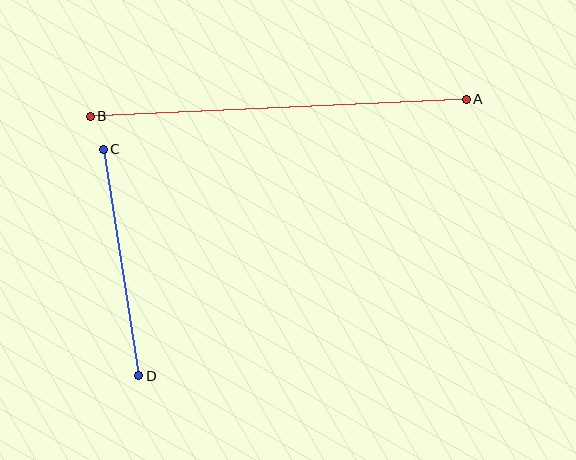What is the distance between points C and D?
The distance is approximately 229 pixels.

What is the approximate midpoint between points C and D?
The midpoint is at approximately (121, 262) pixels.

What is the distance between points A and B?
The distance is approximately 376 pixels.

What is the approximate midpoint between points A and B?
The midpoint is at approximately (278, 108) pixels.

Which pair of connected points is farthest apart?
Points A and B are farthest apart.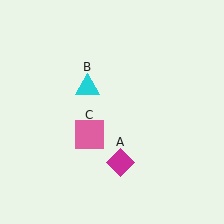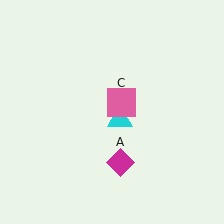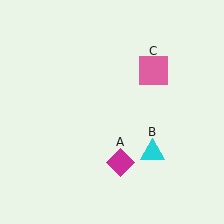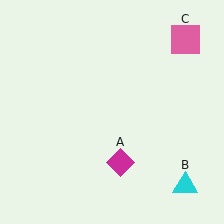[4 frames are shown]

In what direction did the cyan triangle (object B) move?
The cyan triangle (object B) moved down and to the right.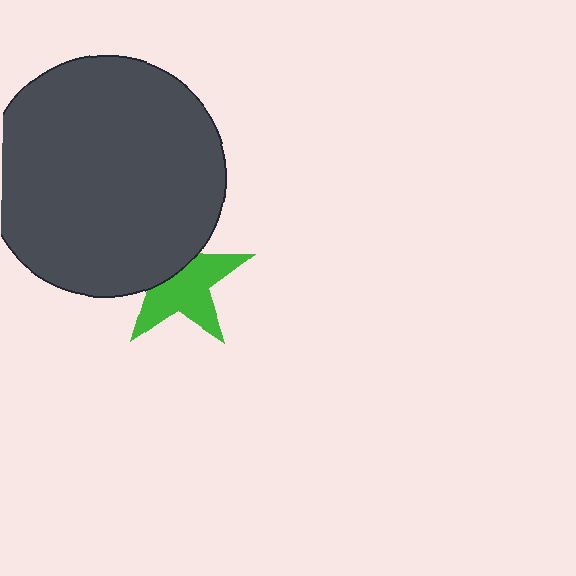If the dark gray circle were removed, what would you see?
You would see the complete green star.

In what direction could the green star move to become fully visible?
The green star could move down. That would shift it out from behind the dark gray circle entirely.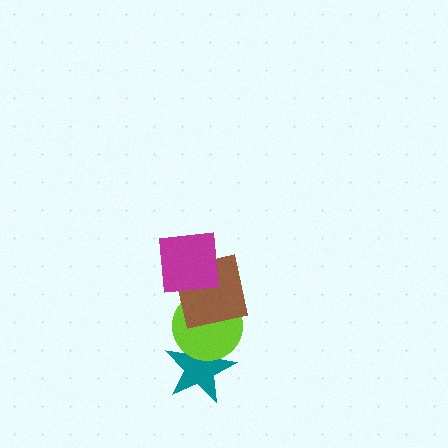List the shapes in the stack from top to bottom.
From top to bottom: the magenta square, the brown square, the lime circle, the teal star.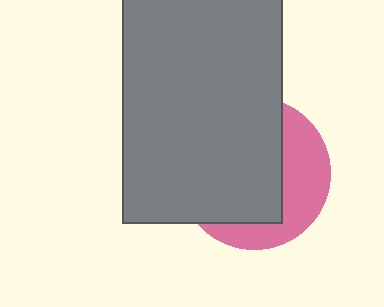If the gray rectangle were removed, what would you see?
You would see the complete pink circle.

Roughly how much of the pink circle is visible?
A small part of it is visible (roughly 36%).